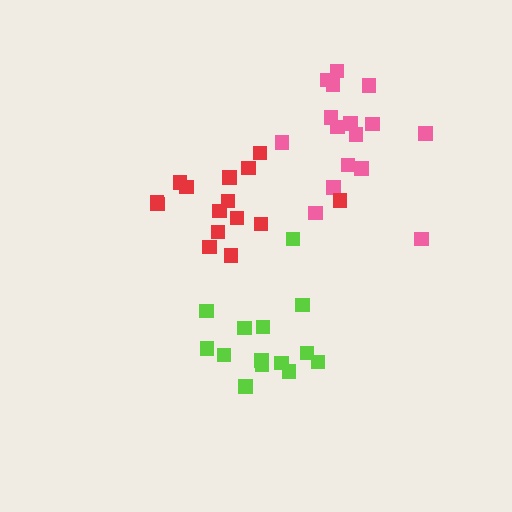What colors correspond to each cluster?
The clusters are colored: lime, pink, red.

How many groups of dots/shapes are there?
There are 3 groups.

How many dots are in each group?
Group 1: 14 dots, Group 2: 16 dots, Group 3: 15 dots (45 total).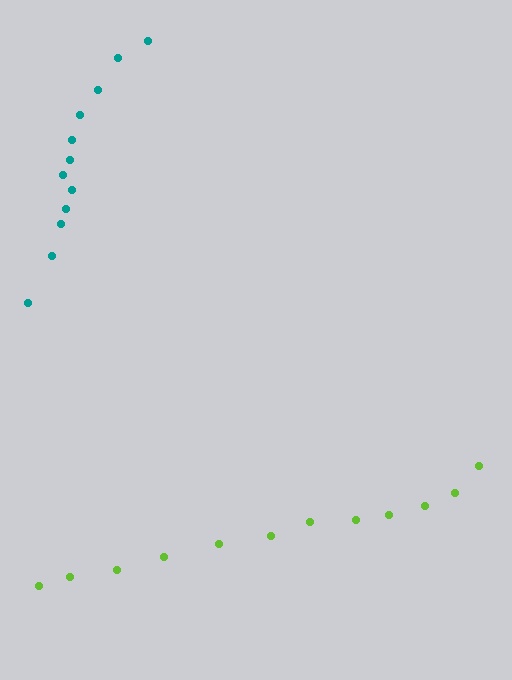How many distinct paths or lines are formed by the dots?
There are 2 distinct paths.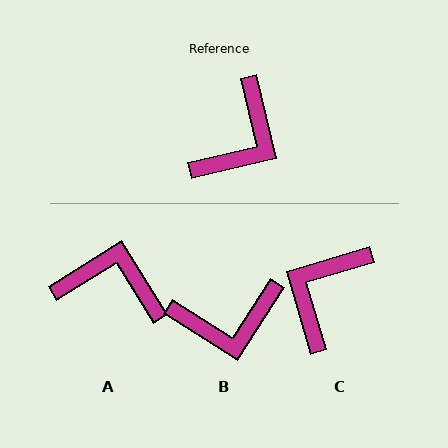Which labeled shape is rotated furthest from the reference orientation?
C, about 177 degrees away.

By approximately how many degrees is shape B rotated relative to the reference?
Approximately 46 degrees clockwise.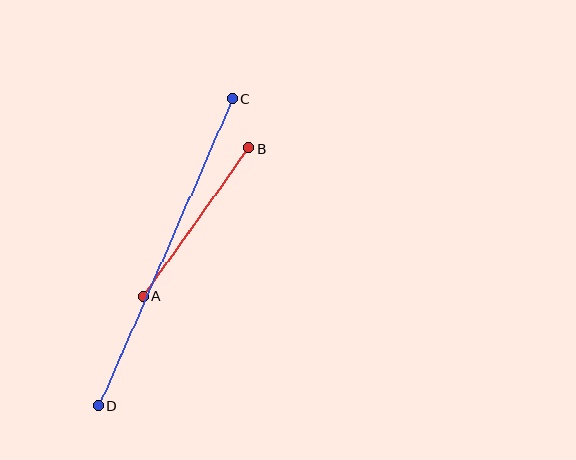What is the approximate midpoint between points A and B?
The midpoint is at approximately (196, 222) pixels.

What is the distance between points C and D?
The distance is approximately 335 pixels.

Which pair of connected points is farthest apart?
Points C and D are farthest apart.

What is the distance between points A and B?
The distance is approximately 182 pixels.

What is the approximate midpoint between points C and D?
The midpoint is at approximately (165, 252) pixels.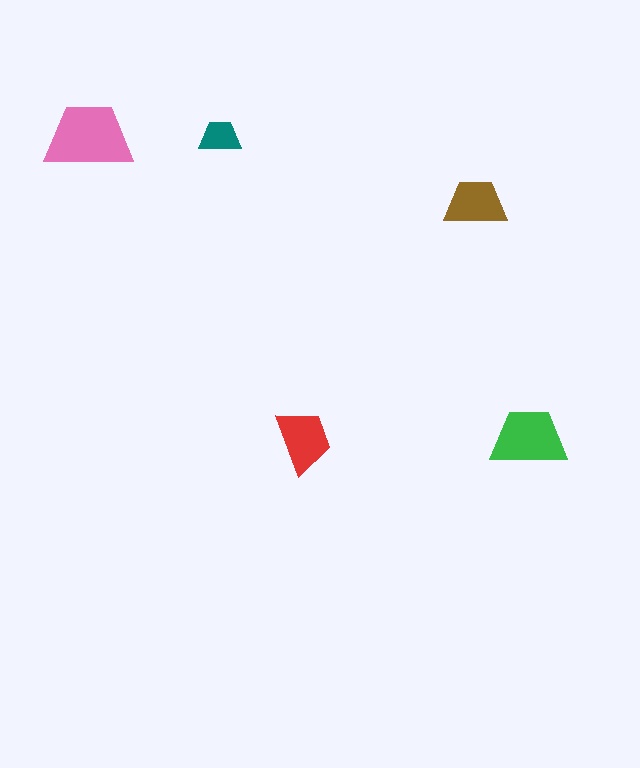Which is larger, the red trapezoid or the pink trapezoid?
The pink one.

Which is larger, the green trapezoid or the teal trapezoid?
The green one.